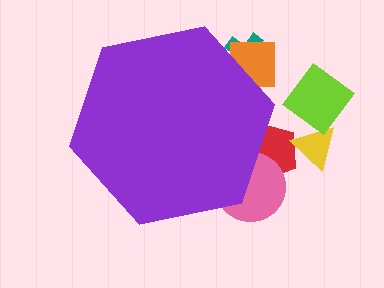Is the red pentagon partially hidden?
Yes, the red pentagon is partially hidden behind the purple hexagon.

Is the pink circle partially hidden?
Yes, the pink circle is partially hidden behind the purple hexagon.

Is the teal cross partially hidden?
Yes, the teal cross is partially hidden behind the purple hexagon.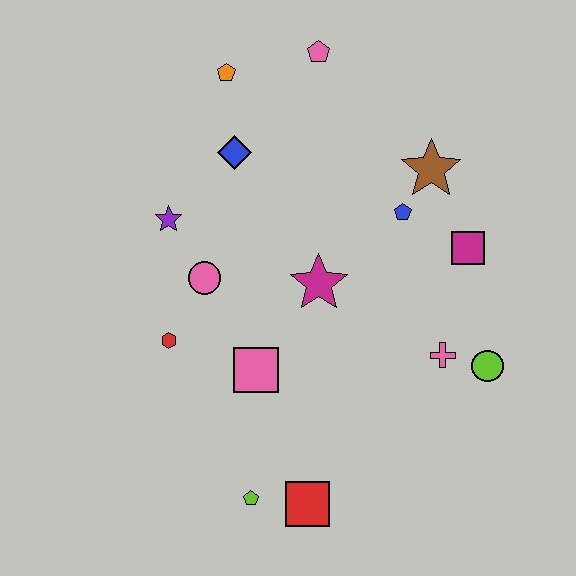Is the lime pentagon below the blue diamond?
Yes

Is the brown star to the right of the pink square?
Yes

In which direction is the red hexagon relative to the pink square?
The red hexagon is to the left of the pink square.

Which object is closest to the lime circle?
The pink cross is closest to the lime circle.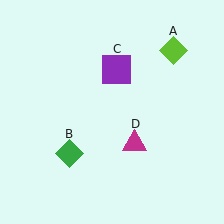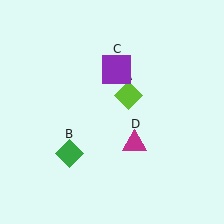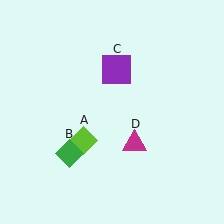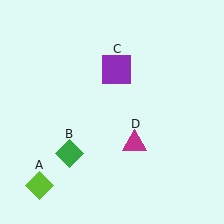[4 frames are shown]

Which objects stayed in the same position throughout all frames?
Green diamond (object B) and purple square (object C) and magenta triangle (object D) remained stationary.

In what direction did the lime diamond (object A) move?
The lime diamond (object A) moved down and to the left.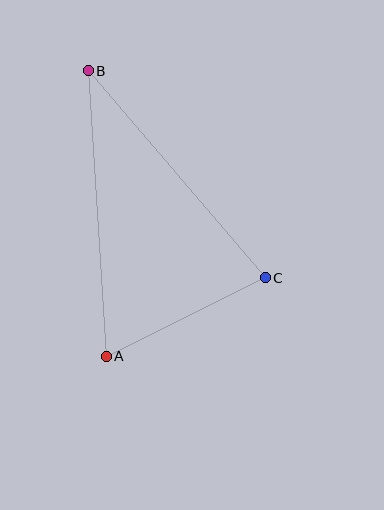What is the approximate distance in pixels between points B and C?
The distance between B and C is approximately 272 pixels.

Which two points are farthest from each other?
Points A and B are farthest from each other.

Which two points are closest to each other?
Points A and C are closest to each other.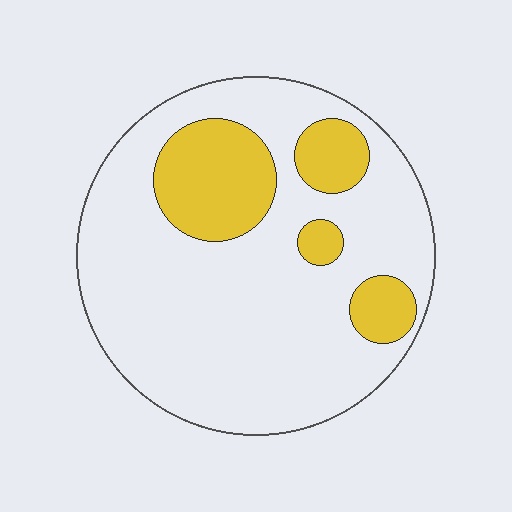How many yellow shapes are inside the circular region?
4.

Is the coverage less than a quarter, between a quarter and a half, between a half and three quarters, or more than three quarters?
Less than a quarter.